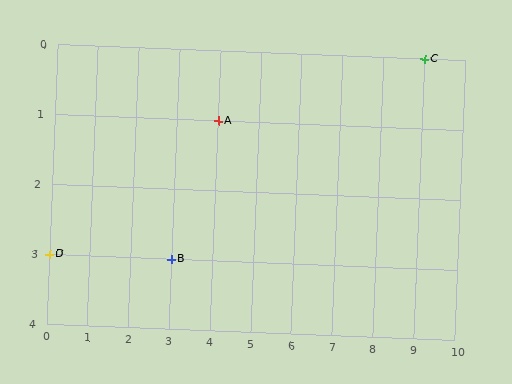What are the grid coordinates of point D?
Point D is at grid coordinates (0, 3).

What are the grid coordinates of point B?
Point B is at grid coordinates (3, 3).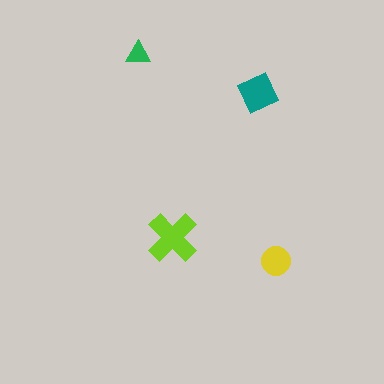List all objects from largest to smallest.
The lime cross, the teal square, the yellow circle, the green triangle.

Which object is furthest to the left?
The green triangle is leftmost.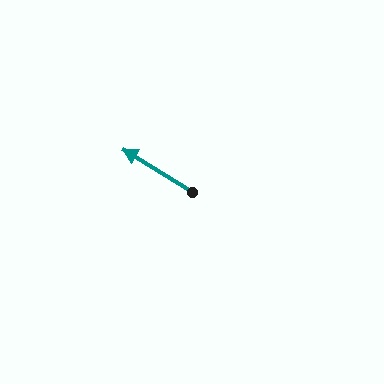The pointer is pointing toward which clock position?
Roughly 10 o'clock.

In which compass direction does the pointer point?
Northwest.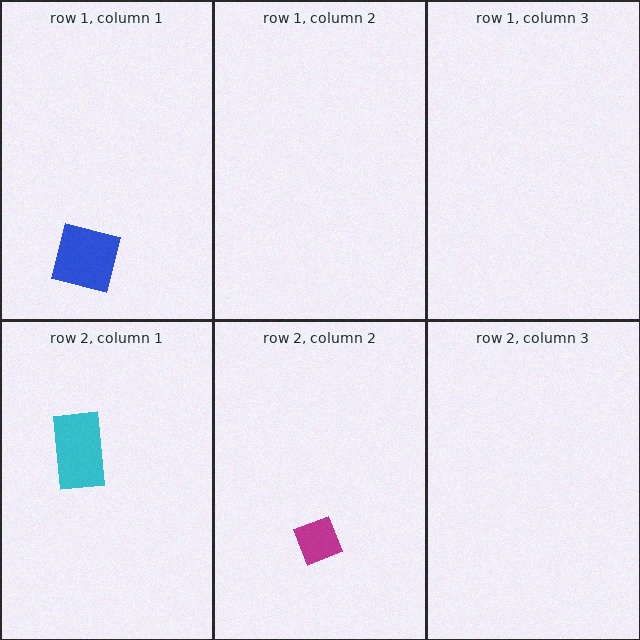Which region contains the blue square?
The row 1, column 1 region.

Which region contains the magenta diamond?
The row 2, column 2 region.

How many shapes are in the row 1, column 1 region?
1.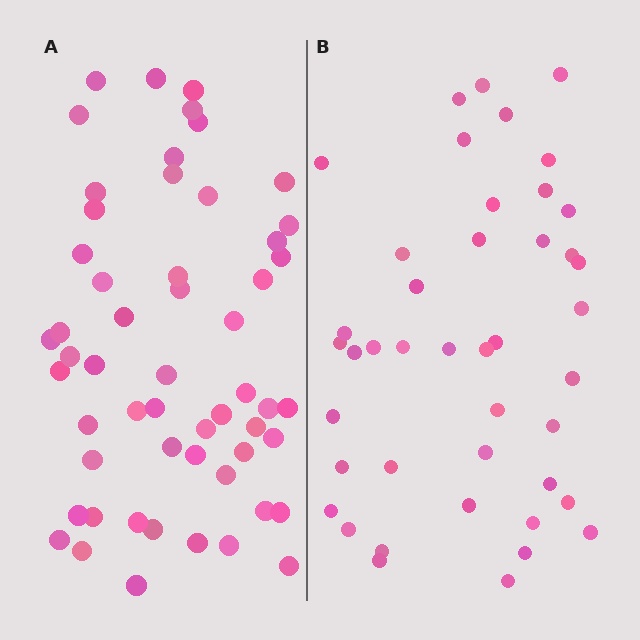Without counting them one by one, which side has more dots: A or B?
Region A (the left region) has more dots.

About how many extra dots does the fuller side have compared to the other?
Region A has roughly 12 or so more dots than region B.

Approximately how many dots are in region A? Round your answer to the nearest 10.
About 60 dots. (The exact count is 55, which rounds to 60.)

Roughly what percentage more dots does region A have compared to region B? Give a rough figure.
About 30% more.